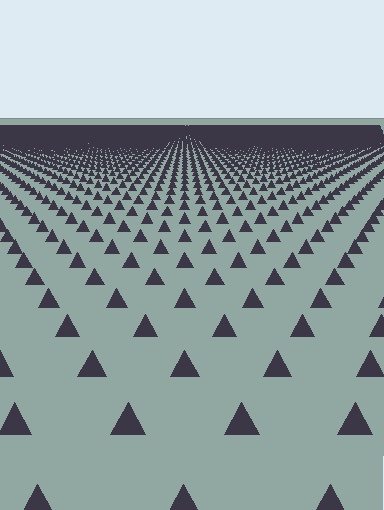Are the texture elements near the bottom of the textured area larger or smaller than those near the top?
Larger. Near the bottom, elements are closer to the viewer and appear at a bigger on-screen size.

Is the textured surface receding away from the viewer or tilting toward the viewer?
The surface is receding away from the viewer. Texture elements get smaller and denser toward the top.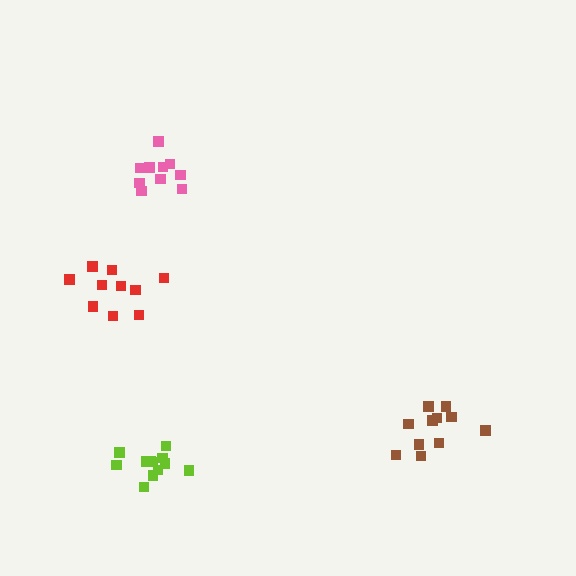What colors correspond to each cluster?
The clusters are colored: brown, pink, red, lime.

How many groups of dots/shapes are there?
There are 4 groups.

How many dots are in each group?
Group 1: 11 dots, Group 2: 10 dots, Group 3: 10 dots, Group 4: 12 dots (43 total).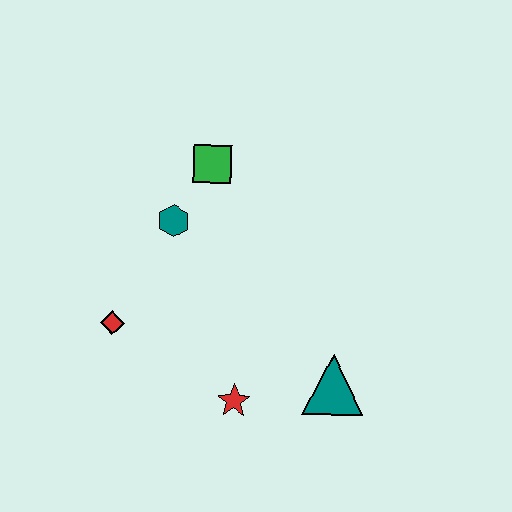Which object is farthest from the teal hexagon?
The teal triangle is farthest from the teal hexagon.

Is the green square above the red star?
Yes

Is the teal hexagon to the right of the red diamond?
Yes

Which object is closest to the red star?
The teal triangle is closest to the red star.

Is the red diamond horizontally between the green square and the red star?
No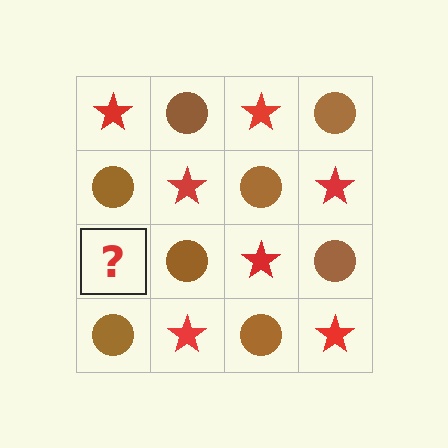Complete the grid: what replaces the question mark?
The question mark should be replaced with a red star.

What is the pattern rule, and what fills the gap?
The rule is that it alternates red star and brown circle in a checkerboard pattern. The gap should be filled with a red star.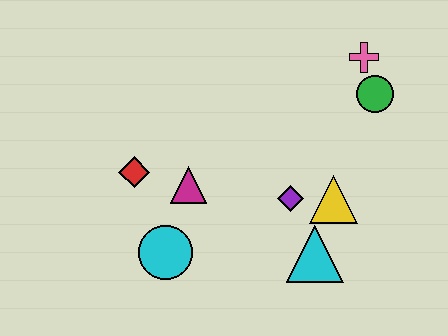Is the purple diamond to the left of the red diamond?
No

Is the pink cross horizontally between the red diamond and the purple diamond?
No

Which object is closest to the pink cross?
The green circle is closest to the pink cross.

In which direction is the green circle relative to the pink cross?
The green circle is below the pink cross.